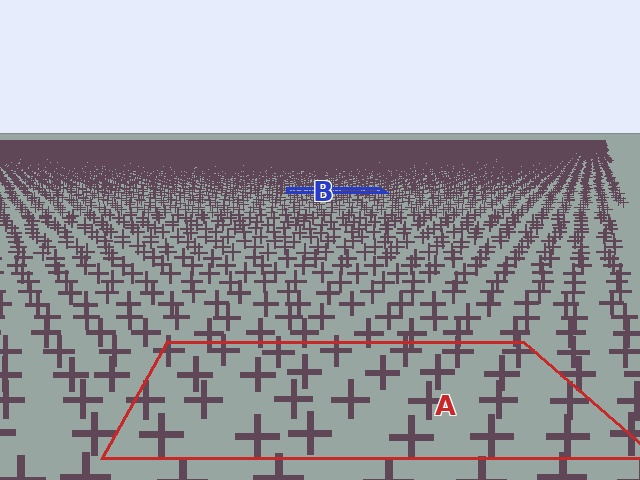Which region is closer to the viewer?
Region A is closer. The texture elements there are larger and more spread out.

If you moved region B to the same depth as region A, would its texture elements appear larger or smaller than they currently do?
They would appear larger. At a closer depth, the same texture elements are projected at a bigger on-screen size.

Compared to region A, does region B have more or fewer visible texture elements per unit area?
Region B has more texture elements per unit area — they are packed more densely because it is farther away.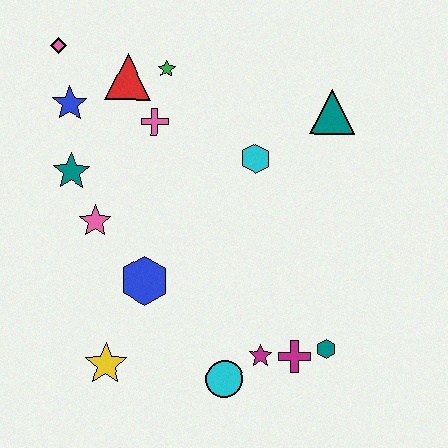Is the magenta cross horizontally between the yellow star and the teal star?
No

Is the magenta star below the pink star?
Yes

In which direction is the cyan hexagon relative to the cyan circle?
The cyan hexagon is above the cyan circle.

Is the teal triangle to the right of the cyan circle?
Yes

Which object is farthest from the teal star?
The teal hexagon is farthest from the teal star.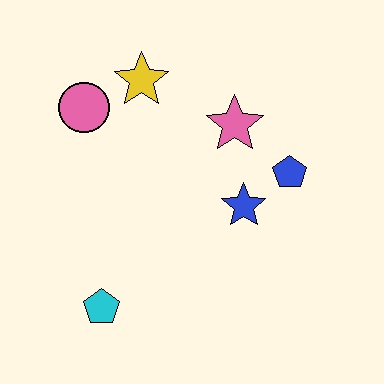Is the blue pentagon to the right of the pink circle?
Yes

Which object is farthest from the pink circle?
The blue pentagon is farthest from the pink circle.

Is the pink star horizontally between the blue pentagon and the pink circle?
Yes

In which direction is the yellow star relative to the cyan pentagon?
The yellow star is above the cyan pentagon.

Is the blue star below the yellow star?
Yes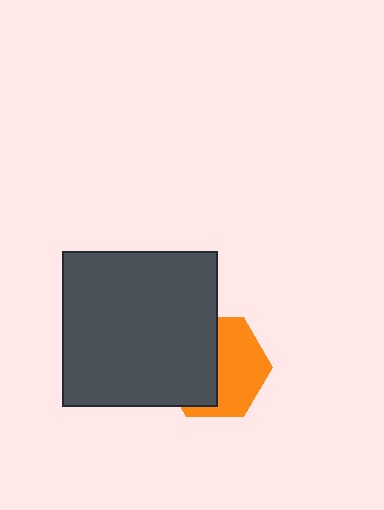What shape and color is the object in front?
The object in front is a dark gray square.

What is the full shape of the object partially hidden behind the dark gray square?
The partially hidden object is an orange hexagon.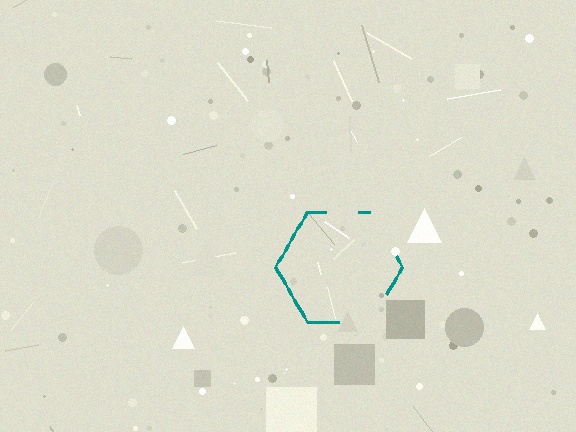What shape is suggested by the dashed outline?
The dashed outline suggests a hexagon.